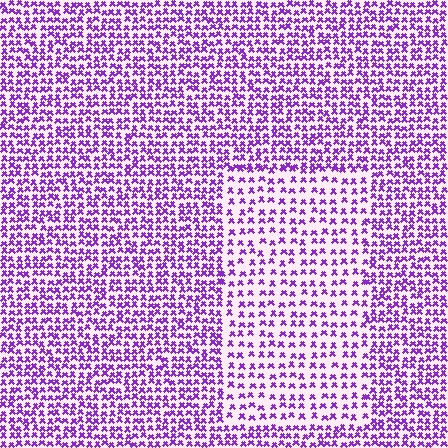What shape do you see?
I see a rectangle.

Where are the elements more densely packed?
The elements are more densely packed outside the rectangle boundary.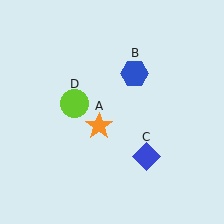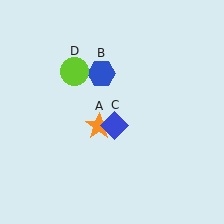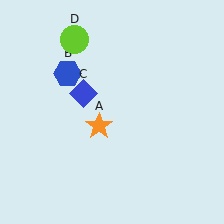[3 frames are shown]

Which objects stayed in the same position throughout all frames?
Orange star (object A) remained stationary.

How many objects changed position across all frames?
3 objects changed position: blue hexagon (object B), blue diamond (object C), lime circle (object D).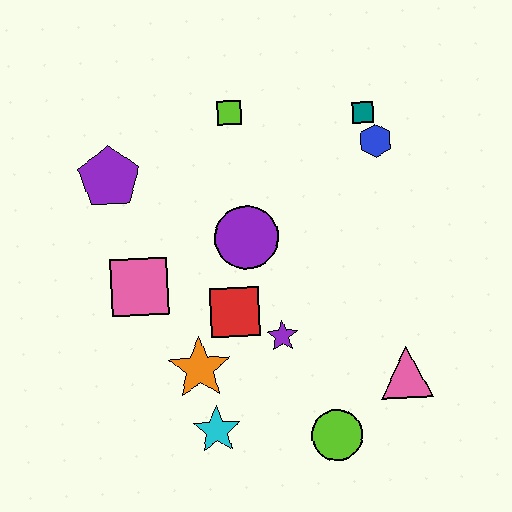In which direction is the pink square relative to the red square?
The pink square is to the left of the red square.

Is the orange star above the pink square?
No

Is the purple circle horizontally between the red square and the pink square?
No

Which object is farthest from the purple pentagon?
The pink triangle is farthest from the purple pentagon.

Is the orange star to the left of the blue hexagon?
Yes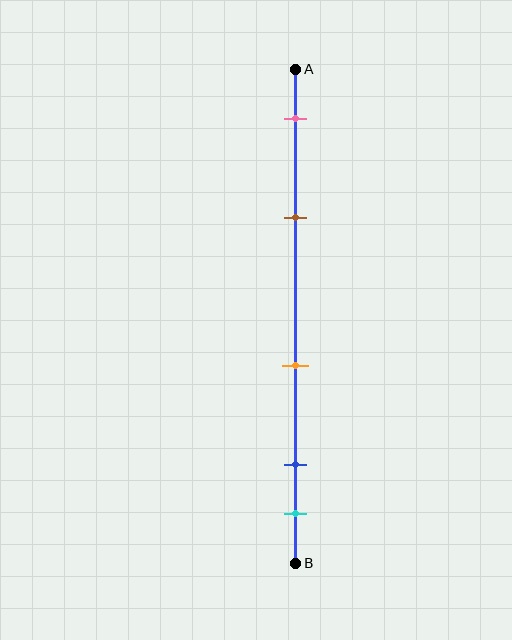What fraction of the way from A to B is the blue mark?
The blue mark is approximately 80% (0.8) of the way from A to B.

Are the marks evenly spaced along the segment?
No, the marks are not evenly spaced.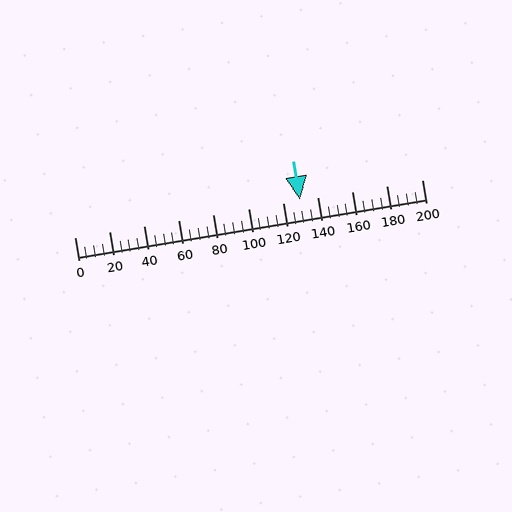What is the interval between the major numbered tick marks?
The major tick marks are spaced 20 units apart.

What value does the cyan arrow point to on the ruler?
The cyan arrow points to approximately 130.